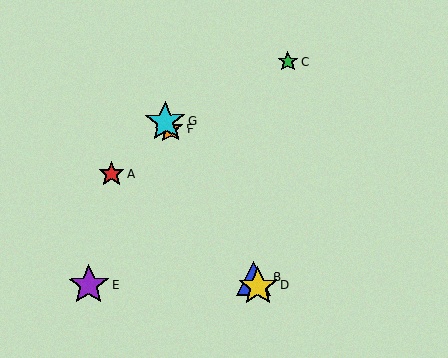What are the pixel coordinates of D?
Object D is at (258, 286).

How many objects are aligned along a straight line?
4 objects (B, D, F, G) are aligned along a straight line.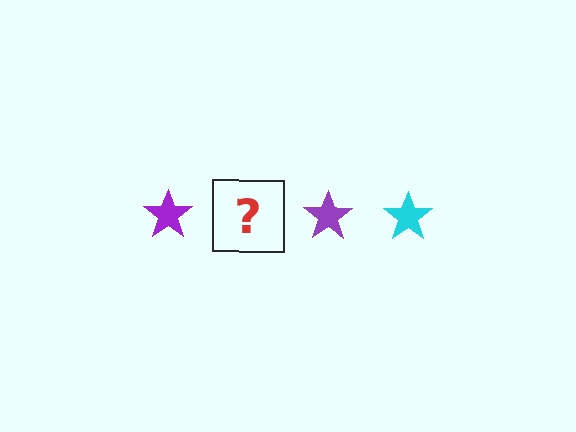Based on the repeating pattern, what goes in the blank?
The blank should be a cyan star.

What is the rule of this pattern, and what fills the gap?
The rule is that the pattern cycles through purple, cyan stars. The gap should be filled with a cyan star.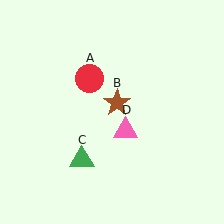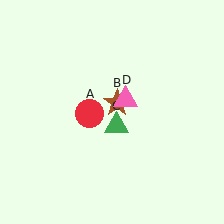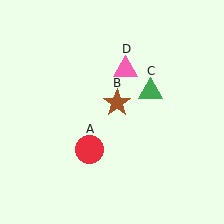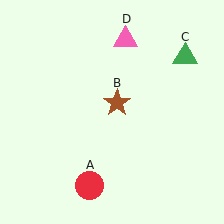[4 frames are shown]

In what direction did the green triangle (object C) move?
The green triangle (object C) moved up and to the right.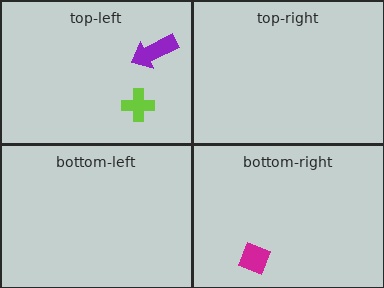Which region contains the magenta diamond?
The bottom-right region.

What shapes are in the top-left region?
The lime cross, the purple arrow.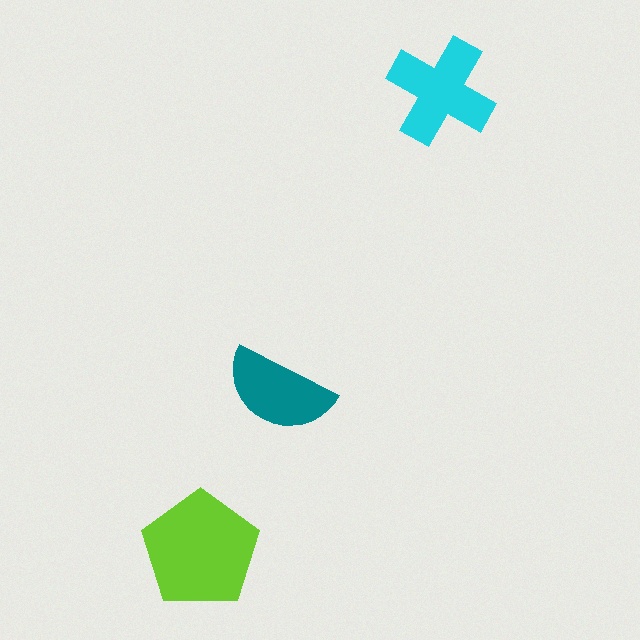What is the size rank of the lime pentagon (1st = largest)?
1st.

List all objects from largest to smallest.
The lime pentagon, the cyan cross, the teal semicircle.